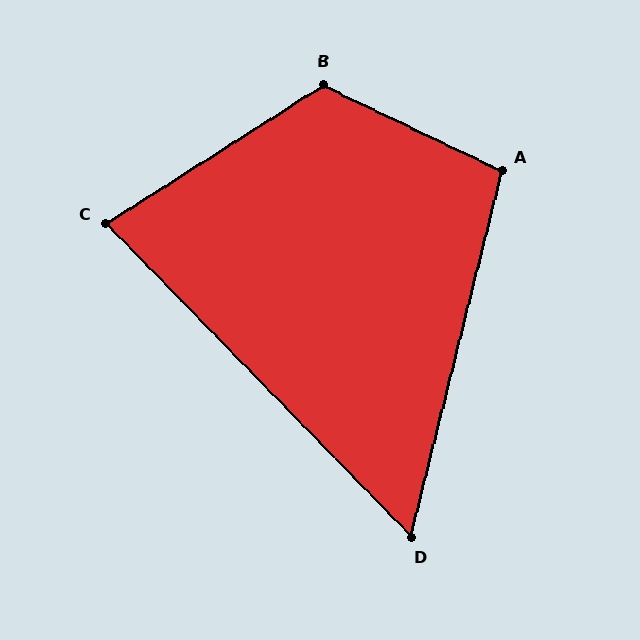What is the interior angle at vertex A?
Approximately 102 degrees (obtuse).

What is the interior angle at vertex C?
Approximately 78 degrees (acute).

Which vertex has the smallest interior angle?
D, at approximately 58 degrees.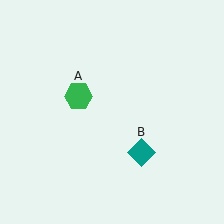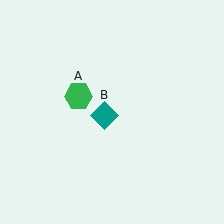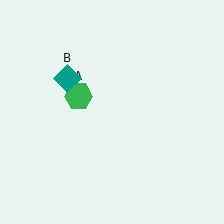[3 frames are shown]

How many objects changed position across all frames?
1 object changed position: teal diamond (object B).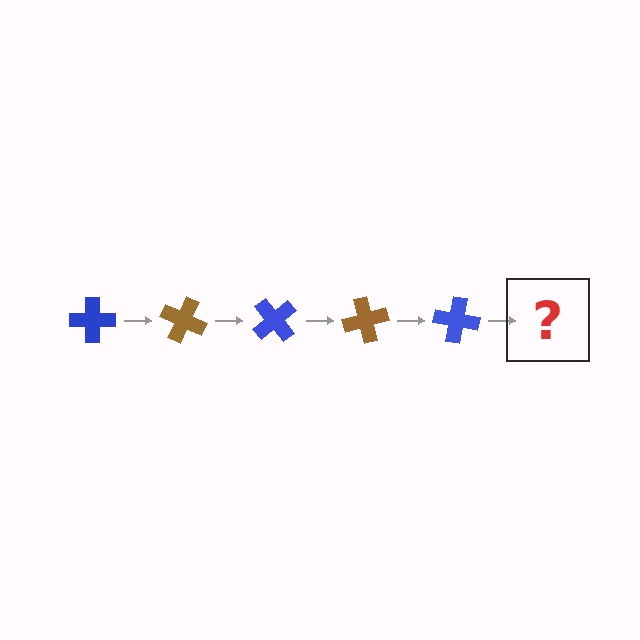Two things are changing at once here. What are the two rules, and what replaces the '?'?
The two rules are that it rotates 25 degrees each step and the color cycles through blue and brown. The '?' should be a brown cross, rotated 125 degrees from the start.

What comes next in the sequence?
The next element should be a brown cross, rotated 125 degrees from the start.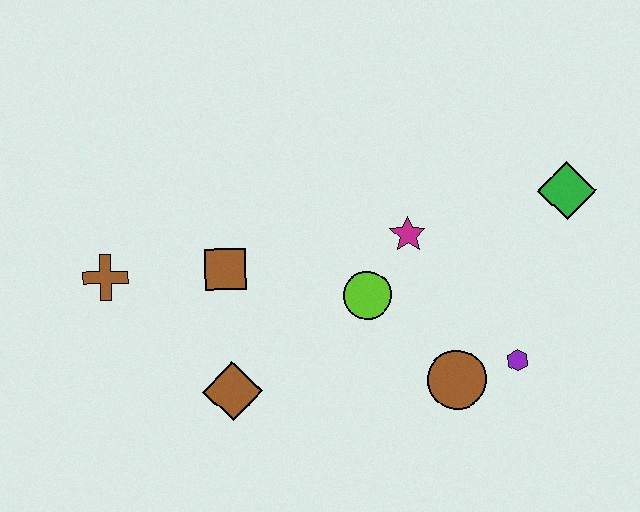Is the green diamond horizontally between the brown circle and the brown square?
No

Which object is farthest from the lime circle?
The brown cross is farthest from the lime circle.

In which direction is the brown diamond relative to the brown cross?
The brown diamond is to the right of the brown cross.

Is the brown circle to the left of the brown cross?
No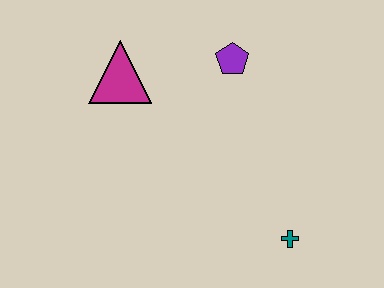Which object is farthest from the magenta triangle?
The teal cross is farthest from the magenta triangle.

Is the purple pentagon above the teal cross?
Yes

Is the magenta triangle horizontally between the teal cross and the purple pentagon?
No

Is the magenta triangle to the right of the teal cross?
No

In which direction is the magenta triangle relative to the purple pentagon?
The magenta triangle is to the left of the purple pentagon.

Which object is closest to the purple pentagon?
The magenta triangle is closest to the purple pentagon.